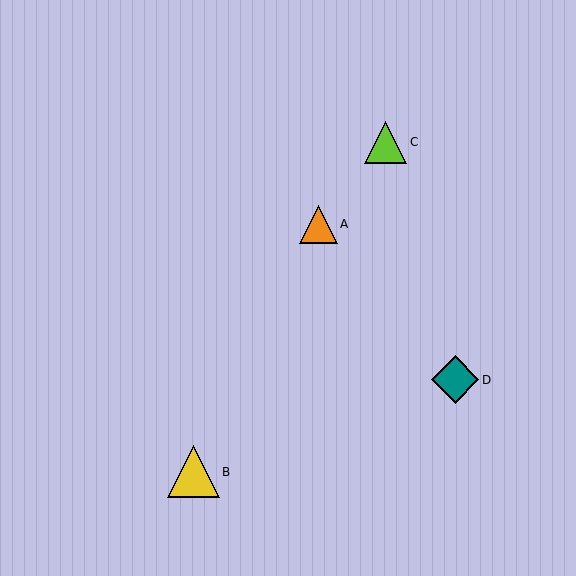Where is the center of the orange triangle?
The center of the orange triangle is at (318, 224).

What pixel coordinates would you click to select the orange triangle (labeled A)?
Click at (318, 224) to select the orange triangle A.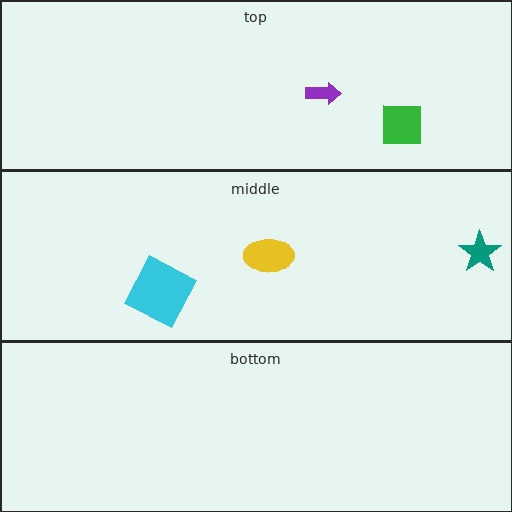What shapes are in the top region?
The purple arrow, the green square.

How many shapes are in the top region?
2.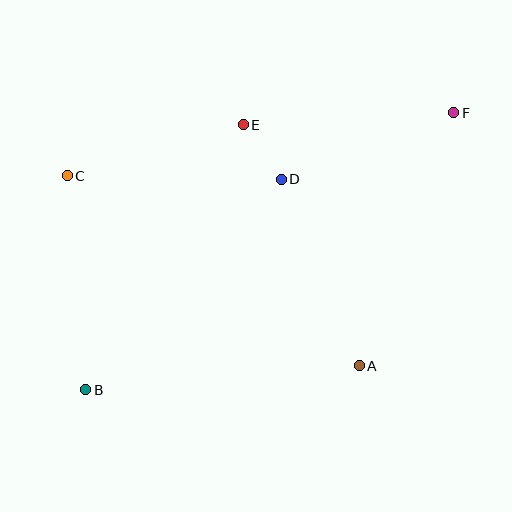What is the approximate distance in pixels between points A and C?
The distance between A and C is approximately 348 pixels.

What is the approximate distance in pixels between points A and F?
The distance between A and F is approximately 270 pixels.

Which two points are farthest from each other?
Points B and F are farthest from each other.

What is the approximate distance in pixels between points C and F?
The distance between C and F is approximately 392 pixels.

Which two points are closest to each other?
Points D and E are closest to each other.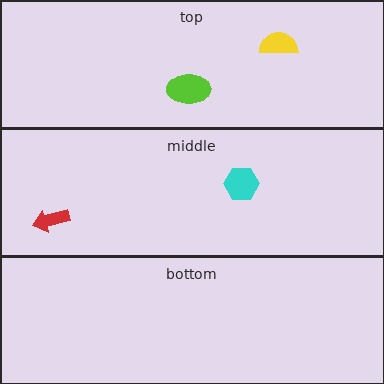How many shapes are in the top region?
2.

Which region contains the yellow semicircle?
The top region.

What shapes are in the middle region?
The cyan hexagon, the red arrow.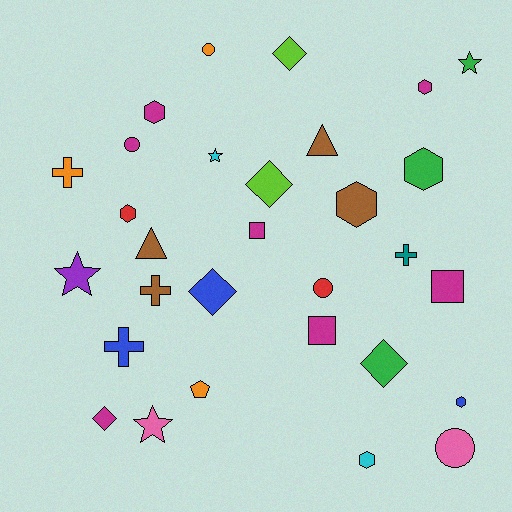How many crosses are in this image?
There are 4 crosses.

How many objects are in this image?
There are 30 objects.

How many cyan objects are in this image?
There are 2 cyan objects.